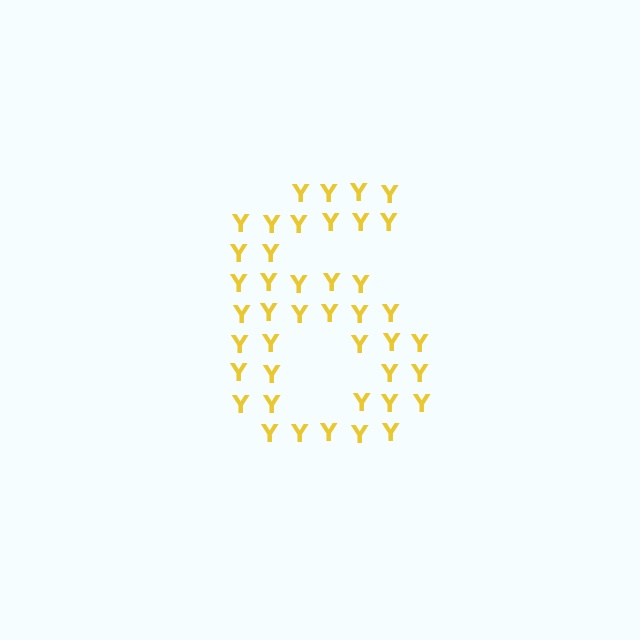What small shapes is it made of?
It is made of small letter Y's.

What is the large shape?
The large shape is the digit 6.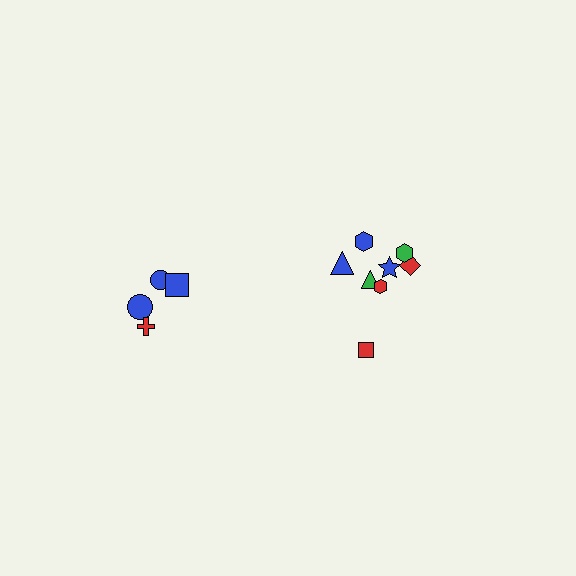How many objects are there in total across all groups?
There are 12 objects.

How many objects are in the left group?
There are 4 objects.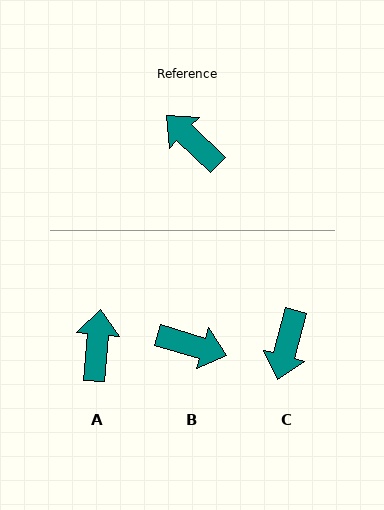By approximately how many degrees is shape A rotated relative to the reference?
Approximately 51 degrees clockwise.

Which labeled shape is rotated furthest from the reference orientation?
B, about 153 degrees away.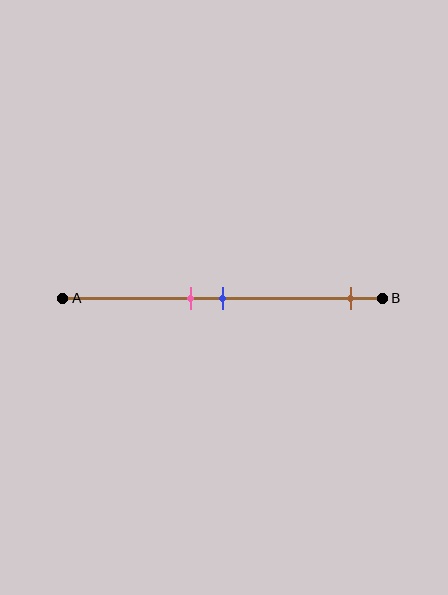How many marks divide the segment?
There are 3 marks dividing the segment.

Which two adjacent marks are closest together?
The pink and blue marks are the closest adjacent pair.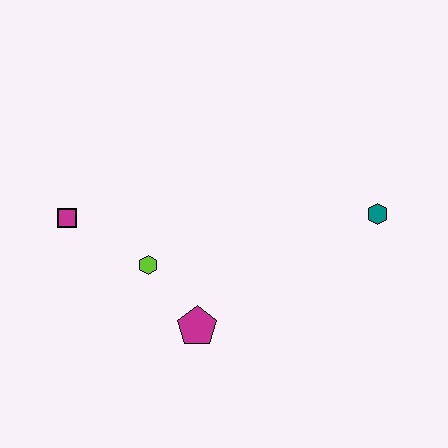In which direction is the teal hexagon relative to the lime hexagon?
The teal hexagon is to the right of the lime hexagon.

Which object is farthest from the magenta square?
The teal hexagon is farthest from the magenta square.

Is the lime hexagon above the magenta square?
No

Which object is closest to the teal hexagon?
The magenta pentagon is closest to the teal hexagon.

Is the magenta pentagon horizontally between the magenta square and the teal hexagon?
Yes